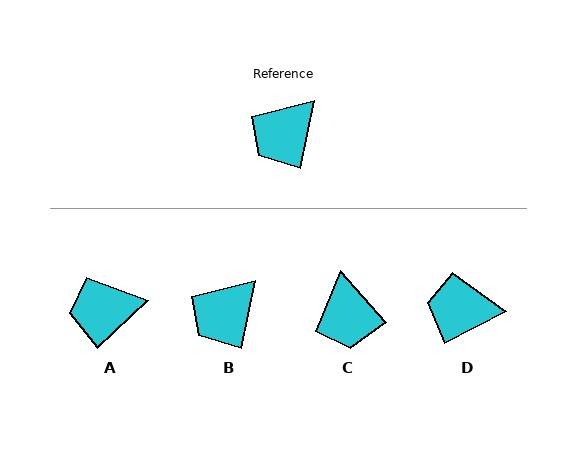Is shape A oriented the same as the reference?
No, it is off by about 35 degrees.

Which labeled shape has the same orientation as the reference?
B.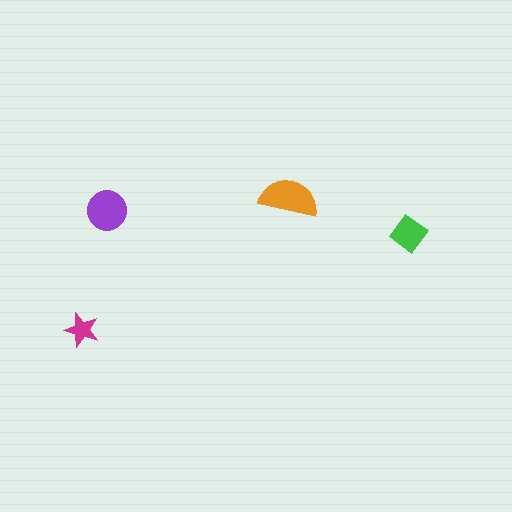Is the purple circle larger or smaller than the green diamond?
Larger.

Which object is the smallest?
The magenta star.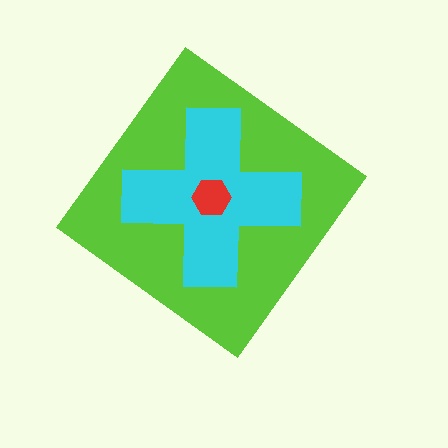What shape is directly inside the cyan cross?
The red hexagon.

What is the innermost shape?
The red hexagon.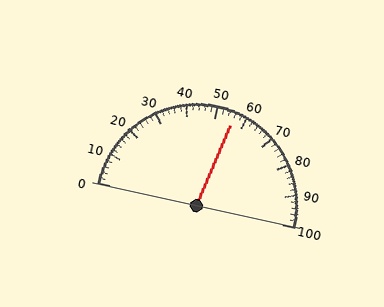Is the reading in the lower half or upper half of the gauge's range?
The reading is in the upper half of the range (0 to 100).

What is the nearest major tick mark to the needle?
The nearest major tick mark is 60.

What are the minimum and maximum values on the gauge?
The gauge ranges from 0 to 100.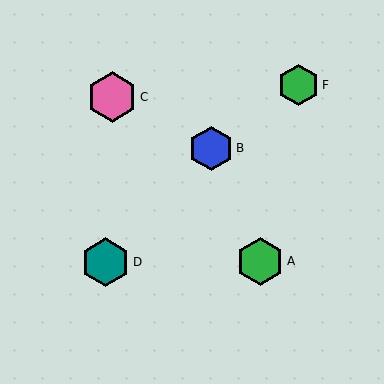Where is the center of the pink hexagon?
The center of the pink hexagon is at (112, 97).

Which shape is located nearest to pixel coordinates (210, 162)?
The blue hexagon (labeled B) at (211, 148) is nearest to that location.